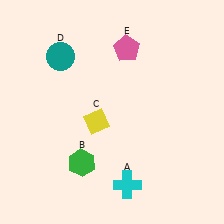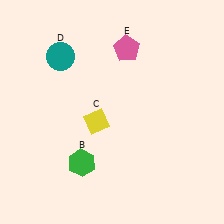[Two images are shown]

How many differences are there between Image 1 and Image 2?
There is 1 difference between the two images.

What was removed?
The cyan cross (A) was removed in Image 2.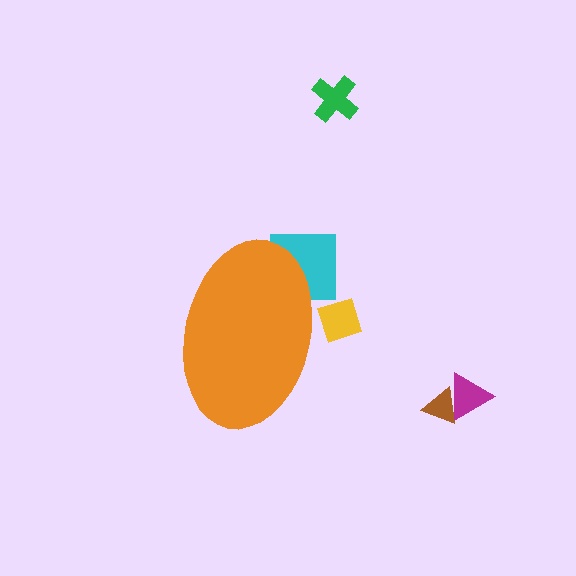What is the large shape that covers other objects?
An orange ellipse.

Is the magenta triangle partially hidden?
No, the magenta triangle is fully visible.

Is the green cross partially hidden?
No, the green cross is fully visible.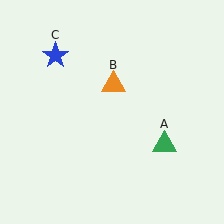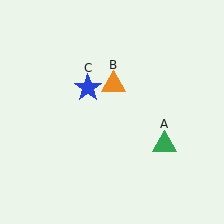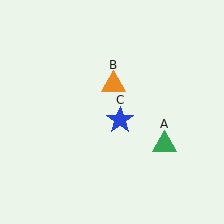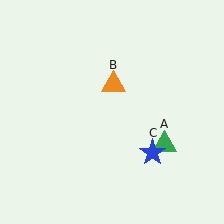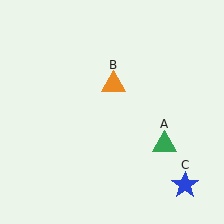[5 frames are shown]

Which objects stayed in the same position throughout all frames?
Green triangle (object A) and orange triangle (object B) remained stationary.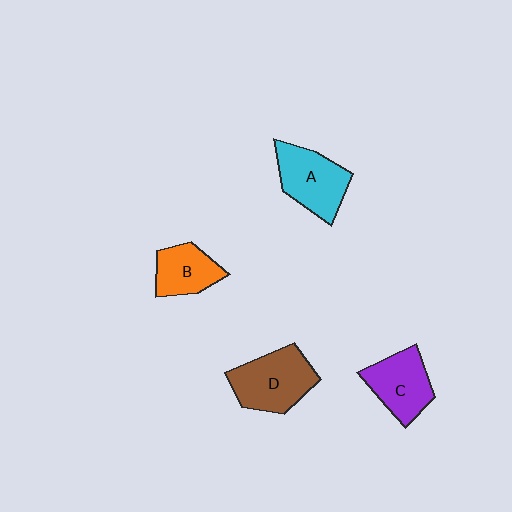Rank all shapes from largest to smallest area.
From largest to smallest: D (brown), A (cyan), C (purple), B (orange).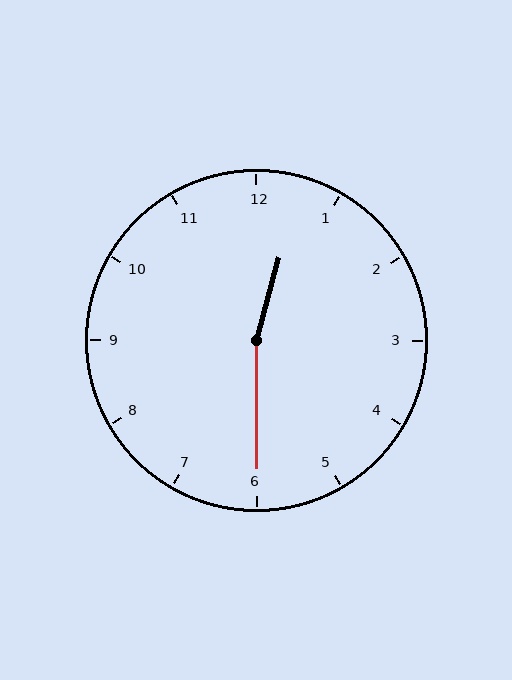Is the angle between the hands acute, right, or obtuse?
It is obtuse.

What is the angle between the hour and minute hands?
Approximately 165 degrees.